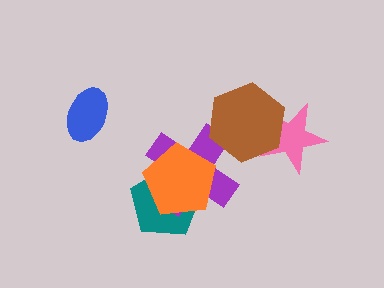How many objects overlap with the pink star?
1 object overlaps with the pink star.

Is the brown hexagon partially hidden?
No, no other shape covers it.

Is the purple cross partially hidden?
Yes, it is partially covered by another shape.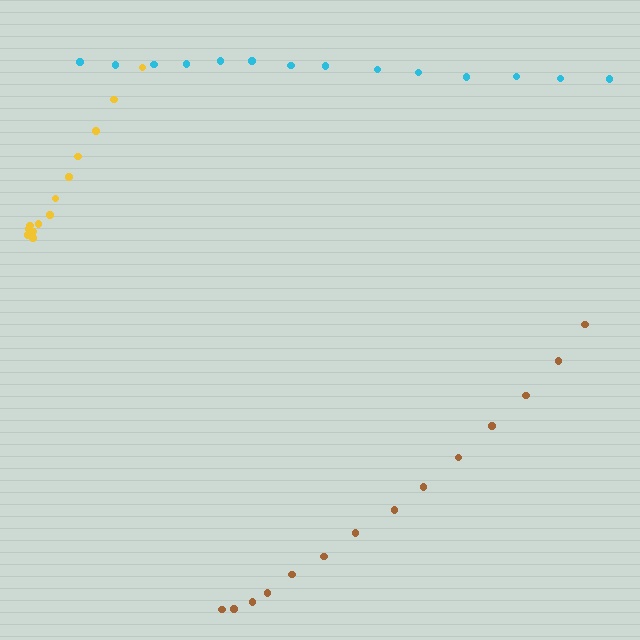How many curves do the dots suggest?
There are 3 distinct paths.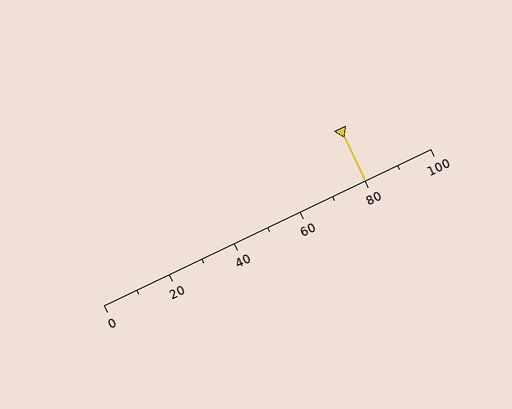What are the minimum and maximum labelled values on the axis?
The axis runs from 0 to 100.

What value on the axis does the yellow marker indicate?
The marker indicates approximately 80.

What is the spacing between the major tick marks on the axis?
The major ticks are spaced 20 apart.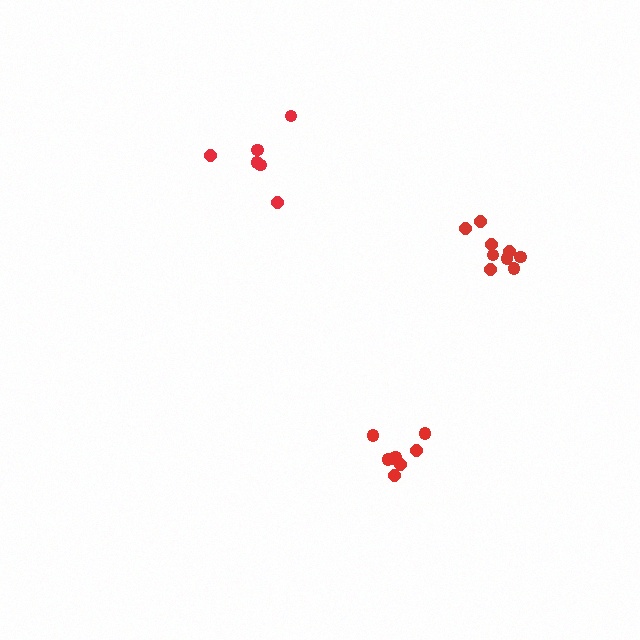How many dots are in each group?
Group 1: 6 dots, Group 2: 8 dots, Group 3: 9 dots (23 total).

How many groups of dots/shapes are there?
There are 3 groups.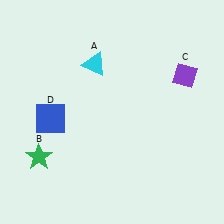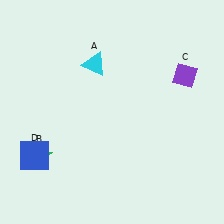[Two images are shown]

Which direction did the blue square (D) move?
The blue square (D) moved down.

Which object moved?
The blue square (D) moved down.